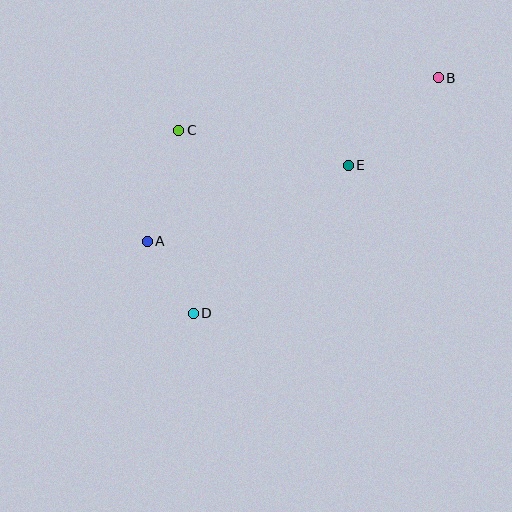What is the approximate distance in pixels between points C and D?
The distance between C and D is approximately 184 pixels.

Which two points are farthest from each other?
Points B and D are farthest from each other.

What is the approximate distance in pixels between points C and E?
The distance between C and E is approximately 173 pixels.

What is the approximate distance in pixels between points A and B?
The distance between A and B is approximately 334 pixels.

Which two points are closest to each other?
Points A and D are closest to each other.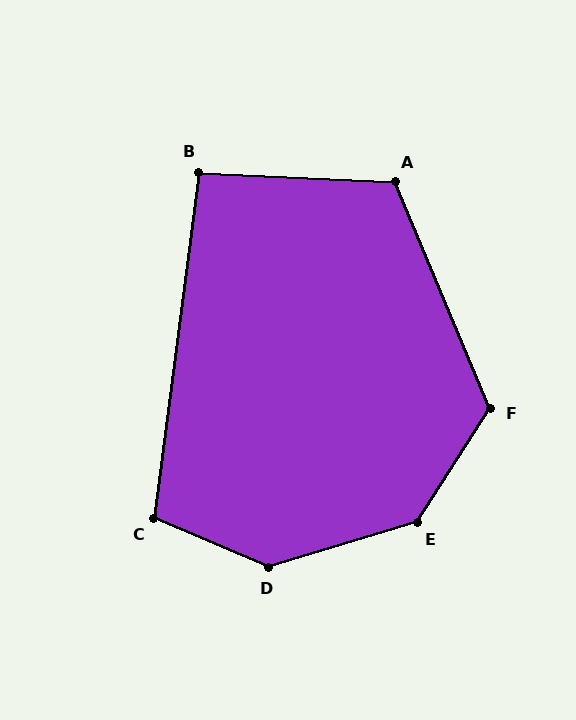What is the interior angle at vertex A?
Approximately 115 degrees (obtuse).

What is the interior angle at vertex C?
Approximately 106 degrees (obtuse).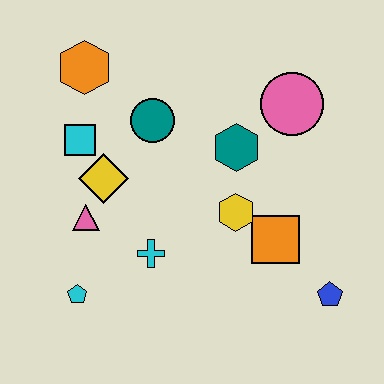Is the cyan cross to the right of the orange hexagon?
Yes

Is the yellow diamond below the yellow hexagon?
No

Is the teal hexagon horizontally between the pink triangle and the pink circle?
Yes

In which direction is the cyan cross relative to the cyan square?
The cyan cross is below the cyan square.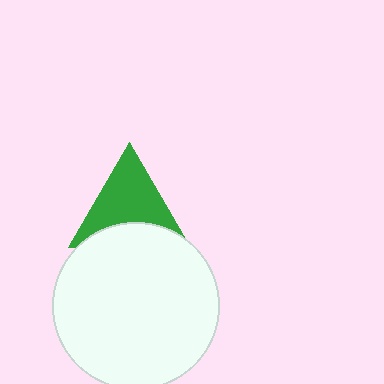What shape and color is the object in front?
The object in front is a white circle.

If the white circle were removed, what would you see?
You would see the complete green triangle.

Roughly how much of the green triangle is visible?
Most of it is visible (roughly 68%).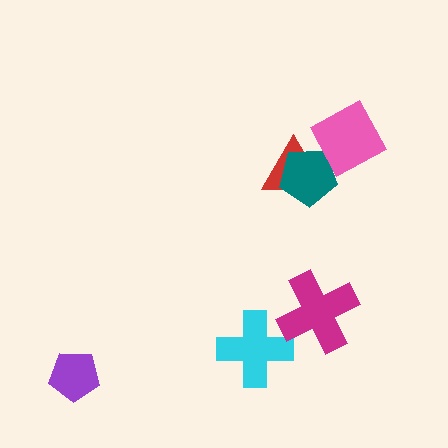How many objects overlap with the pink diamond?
2 objects overlap with the pink diamond.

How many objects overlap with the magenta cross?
0 objects overlap with the magenta cross.